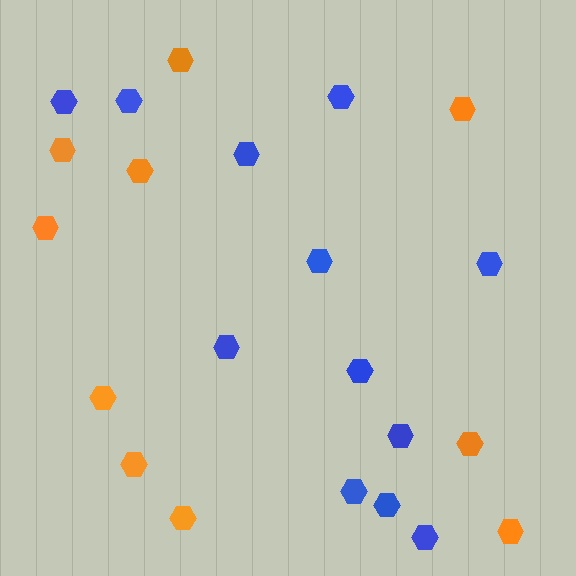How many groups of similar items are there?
There are 2 groups: one group of blue hexagons (12) and one group of orange hexagons (10).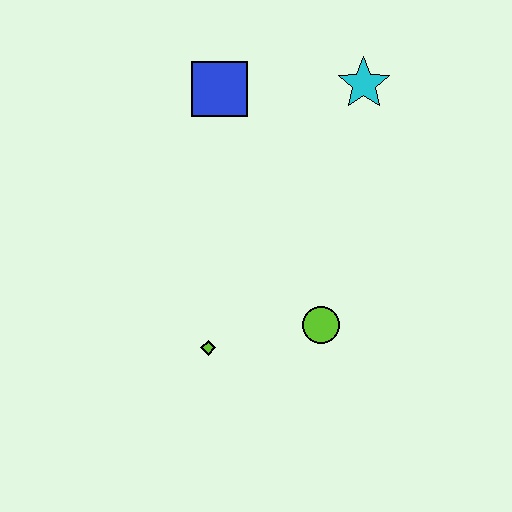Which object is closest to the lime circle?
The lime diamond is closest to the lime circle.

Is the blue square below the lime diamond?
No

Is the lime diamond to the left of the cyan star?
Yes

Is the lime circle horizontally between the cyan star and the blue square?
Yes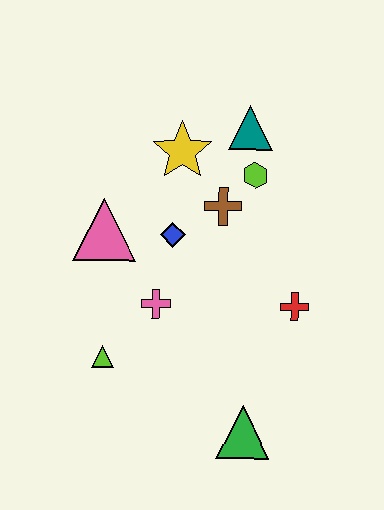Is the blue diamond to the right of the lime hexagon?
No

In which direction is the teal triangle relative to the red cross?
The teal triangle is above the red cross.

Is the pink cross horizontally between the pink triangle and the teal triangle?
Yes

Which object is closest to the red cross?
The brown cross is closest to the red cross.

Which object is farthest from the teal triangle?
The green triangle is farthest from the teal triangle.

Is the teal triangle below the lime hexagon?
No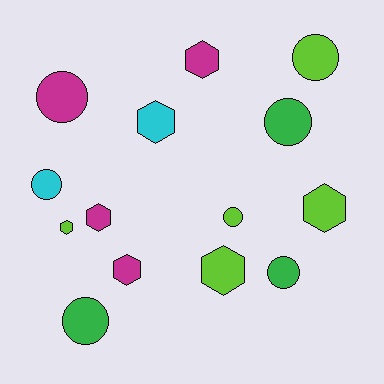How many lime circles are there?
There are 2 lime circles.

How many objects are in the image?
There are 14 objects.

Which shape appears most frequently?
Circle, with 7 objects.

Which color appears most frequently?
Lime, with 5 objects.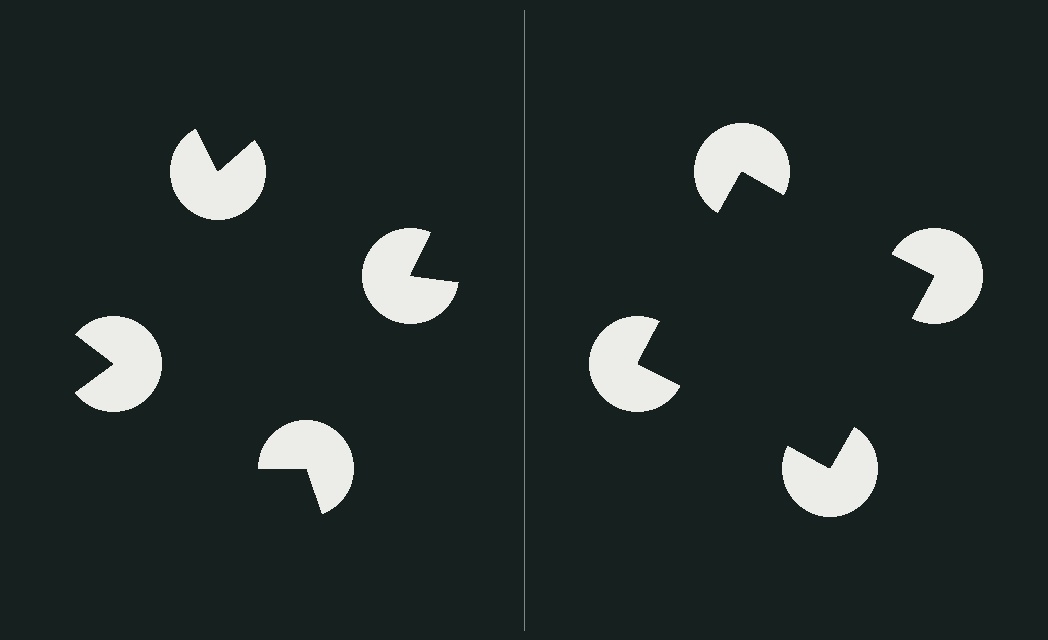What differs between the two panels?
The pac-man discs are positioned identically on both sides; only the wedge orientations differ. On the right they align to a square; on the left they are misaligned.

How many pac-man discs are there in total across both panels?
8 — 4 on each side.